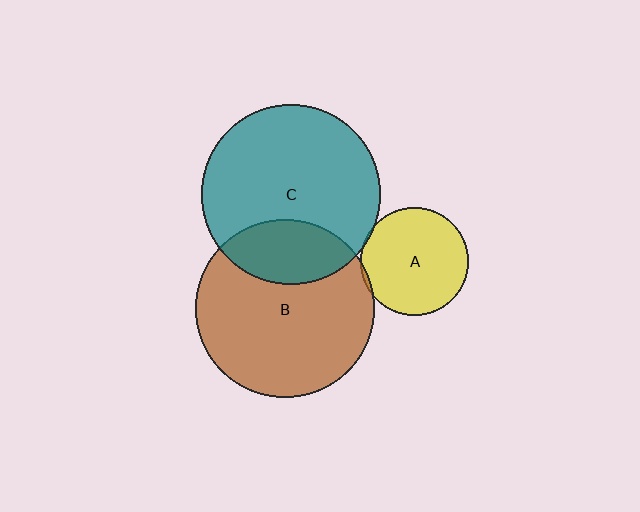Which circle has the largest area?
Circle C (teal).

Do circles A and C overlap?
Yes.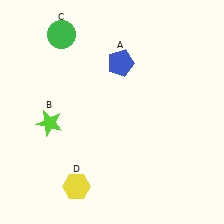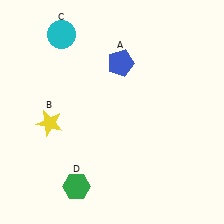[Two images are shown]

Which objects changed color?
B changed from lime to yellow. C changed from green to cyan. D changed from yellow to green.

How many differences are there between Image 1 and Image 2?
There are 3 differences between the two images.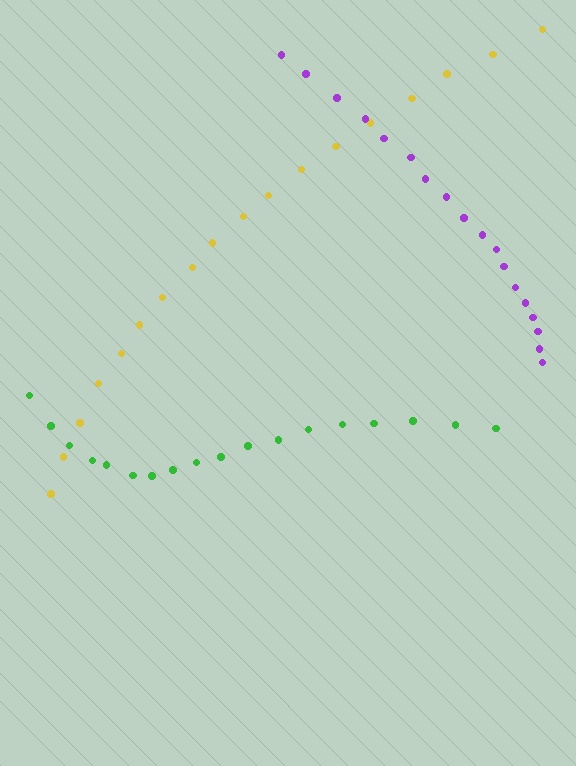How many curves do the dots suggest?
There are 3 distinct paths.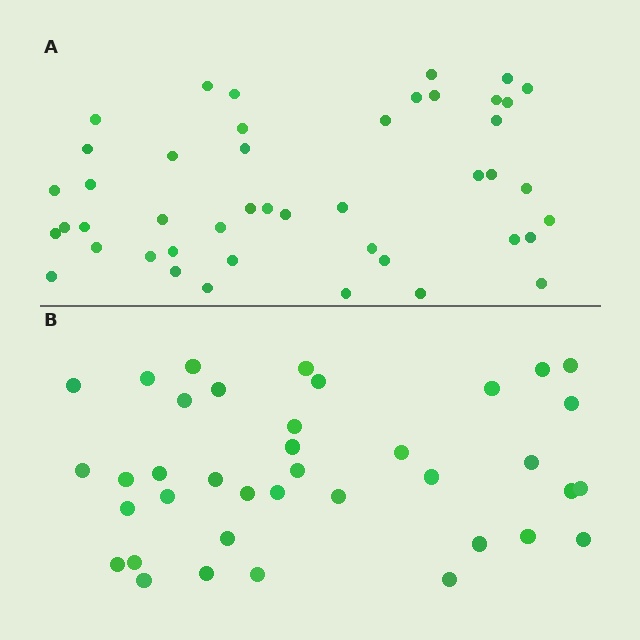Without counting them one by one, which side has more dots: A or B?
Region A (the top region) has more dots.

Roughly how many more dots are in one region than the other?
Region A has roughly 8 or so more dots than region B.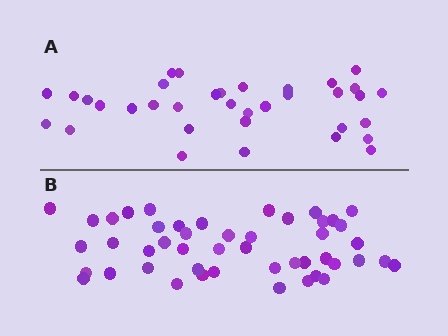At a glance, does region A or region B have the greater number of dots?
Region B (the bottom region) has more dots.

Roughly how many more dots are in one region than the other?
Region B has roughly 12 or so more dots than region A.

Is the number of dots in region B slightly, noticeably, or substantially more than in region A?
Region B has noticeably more, but not dramatically so. The ratio is roughly 1.3 to 1.